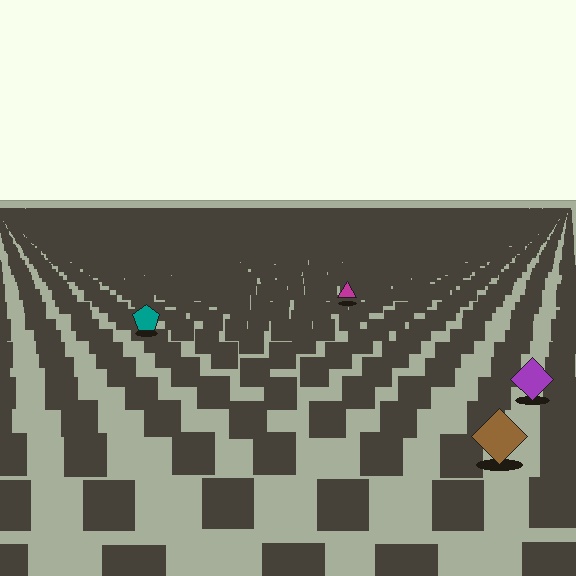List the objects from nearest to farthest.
From nearest to farthest: the brown diamond, the purple diamond, the teal pentagon, the magenta triangle.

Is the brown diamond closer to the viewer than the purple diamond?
Yes. The brown diamond is closer — you can tell from the texture gradient: the ground texture is coarser near it.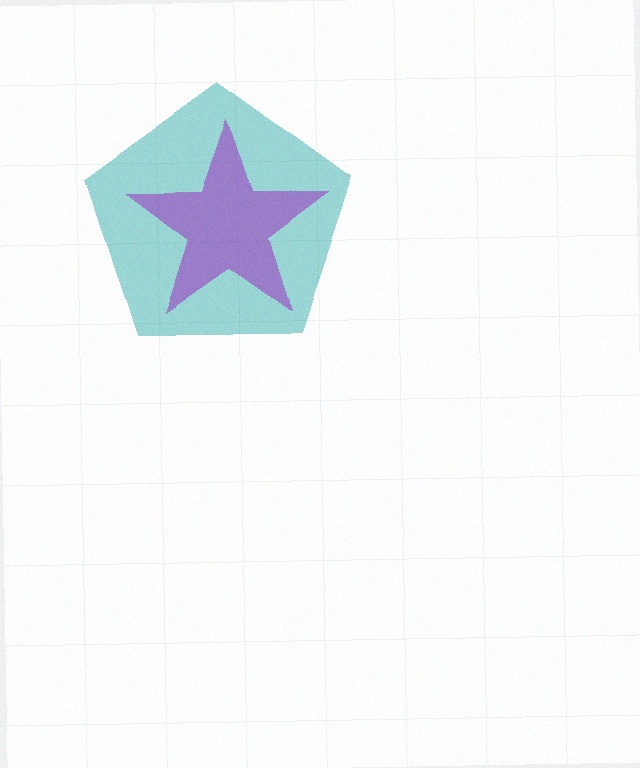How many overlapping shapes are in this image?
There are 2 overlapping shapes in the image.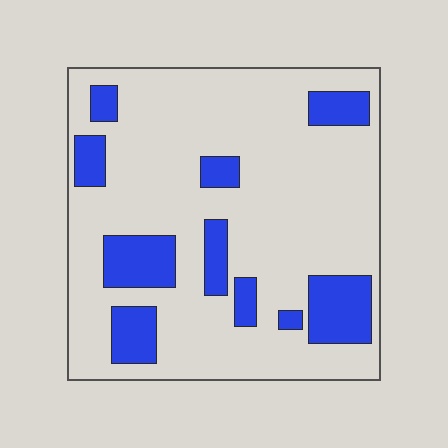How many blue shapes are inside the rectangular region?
10.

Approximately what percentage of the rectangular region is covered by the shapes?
Approximately 20%.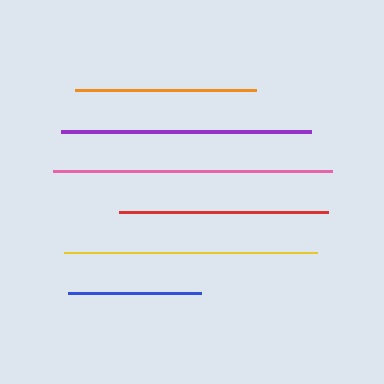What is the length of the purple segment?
The purple segment is approximately 250 pixels long.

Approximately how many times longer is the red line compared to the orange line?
The red line is approximately 1.2 times the length of the orange line.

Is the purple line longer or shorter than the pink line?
The pink line is longer than the purple line.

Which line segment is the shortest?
The blue line is the shortest at approximately 133 pixels.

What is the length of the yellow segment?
The yellow segment is approximately 252 pixels long.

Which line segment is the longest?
The pink line is the longest at approximately 278 pixels.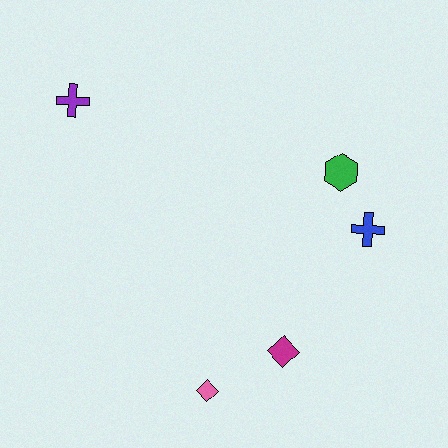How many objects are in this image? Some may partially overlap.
There are 5 objects.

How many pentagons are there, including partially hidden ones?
There are no pentagons.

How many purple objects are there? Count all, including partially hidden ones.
There is 1 purple object.